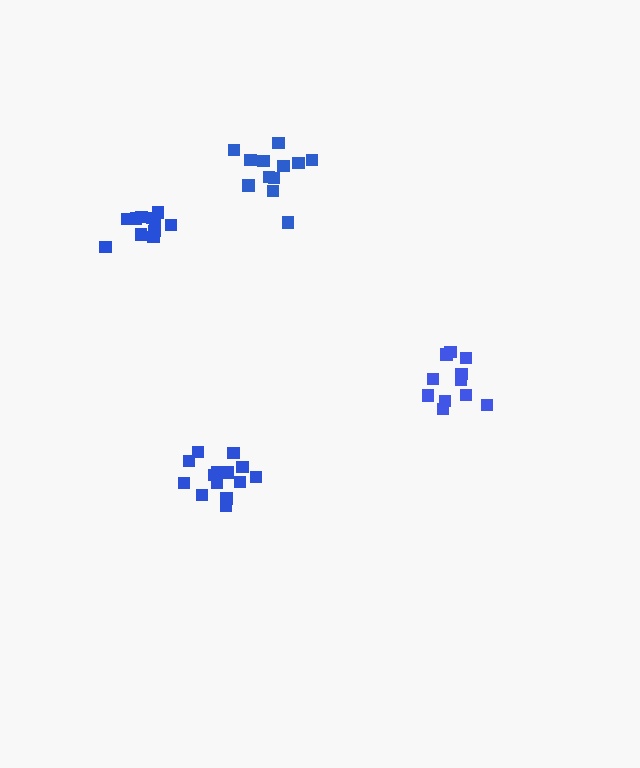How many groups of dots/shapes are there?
There are 4 groups.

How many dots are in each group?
Group 1: 14 dots, Group 2: 13 dots, Group 3: 11 dots, Group 4: 11 dots (49 total).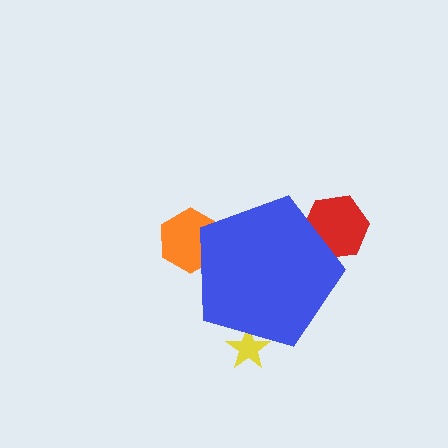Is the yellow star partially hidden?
Yes, the yellow star is partially hidden behind the blue pentagon.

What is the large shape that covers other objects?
A blue pentagon.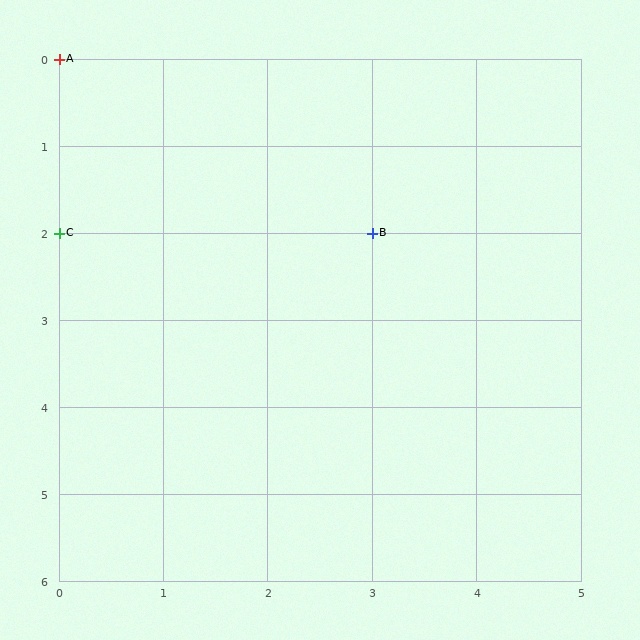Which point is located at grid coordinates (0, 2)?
Point C is at (0, 2).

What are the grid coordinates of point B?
Point B is at grid coordinates (3, 2).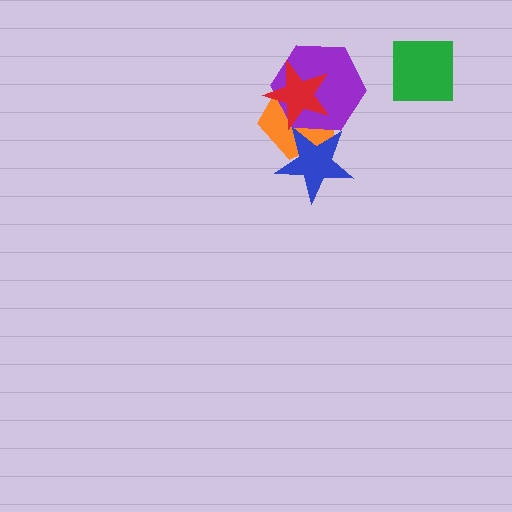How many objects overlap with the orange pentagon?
3 objects overlap with the orange pentagon.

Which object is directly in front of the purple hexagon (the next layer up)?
The red star is directly in front of the purple hexagon.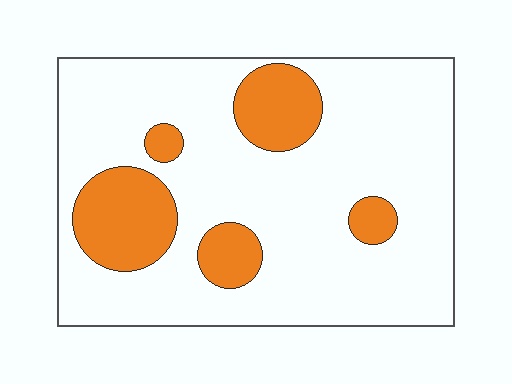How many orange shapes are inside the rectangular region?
5.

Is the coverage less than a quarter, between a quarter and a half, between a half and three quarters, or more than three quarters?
Less than a quarter.